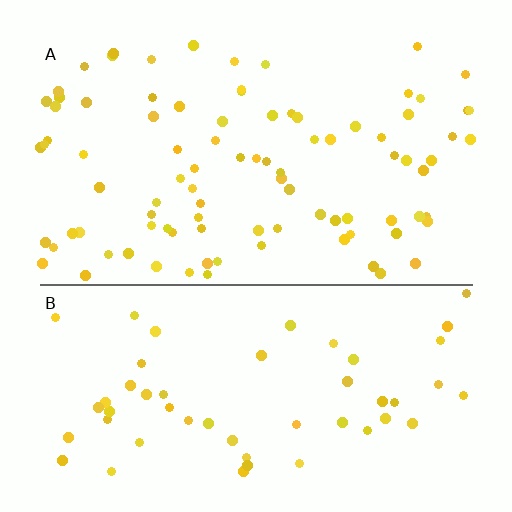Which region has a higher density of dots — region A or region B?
A (the top).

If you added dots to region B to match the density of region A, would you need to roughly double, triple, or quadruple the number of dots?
Approximately double.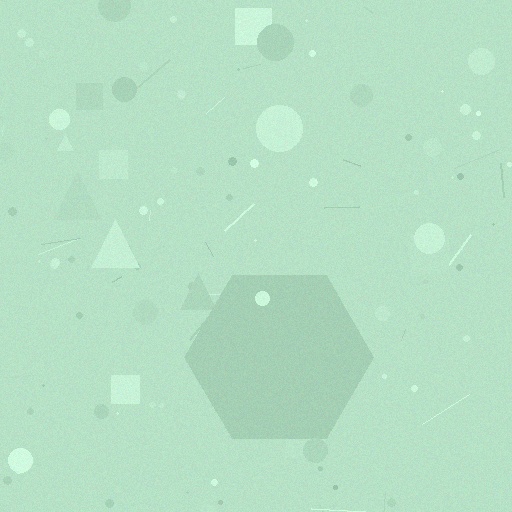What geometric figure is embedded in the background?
A hexagon is embedded in the background.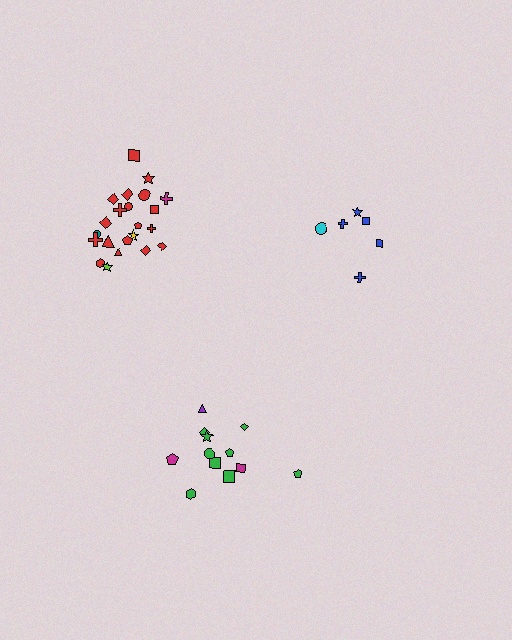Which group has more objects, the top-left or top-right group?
The top-left group.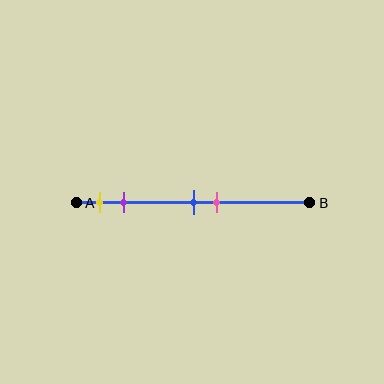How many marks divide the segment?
There are 4 marks dividing the segment.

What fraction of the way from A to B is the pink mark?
The pink mark is approximately 60% (0.6) of the way from A to B.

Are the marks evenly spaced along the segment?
No, the marks are not evenly spaced.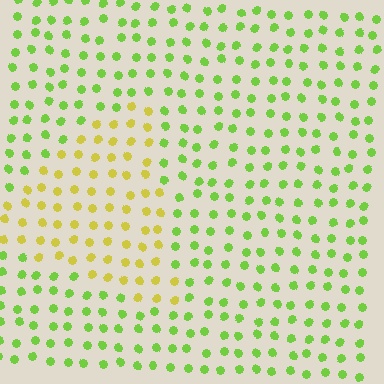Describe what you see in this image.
The image is filled with small lime elements in a uniform arrangement. A triangle-shaped region is visible where the elements are tinted to a slightly different hue, forming a subtle color boundary.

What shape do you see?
I see a triangle.